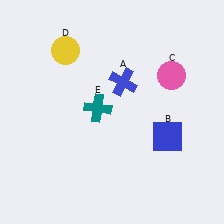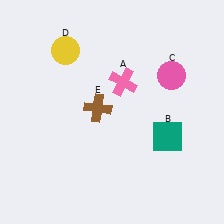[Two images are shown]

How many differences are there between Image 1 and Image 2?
There are 3 differences between the two images.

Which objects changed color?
A changed from blue to pink. B changed from blue to teal. E changed from teal to brown.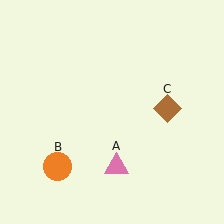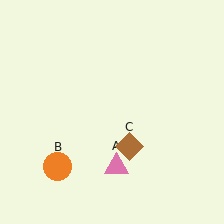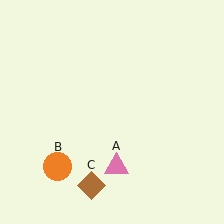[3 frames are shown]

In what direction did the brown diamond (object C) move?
The brown diamond (object C) moved down and to the left.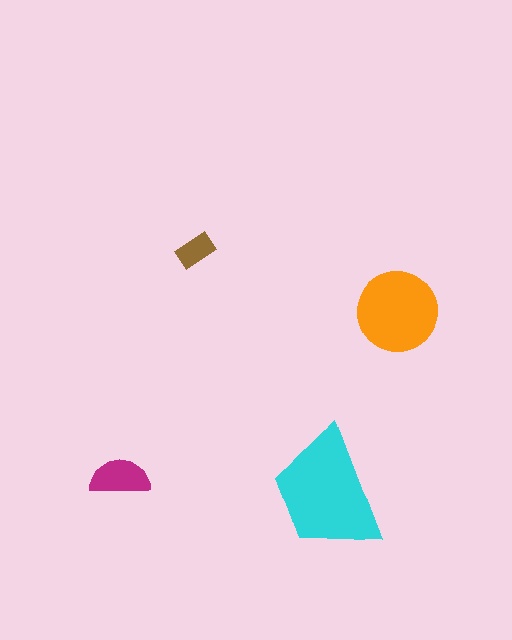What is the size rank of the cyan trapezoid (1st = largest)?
1st.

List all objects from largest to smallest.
The cyan trapezoid, the orange circle, the magenta semicircle, the brown rectangle.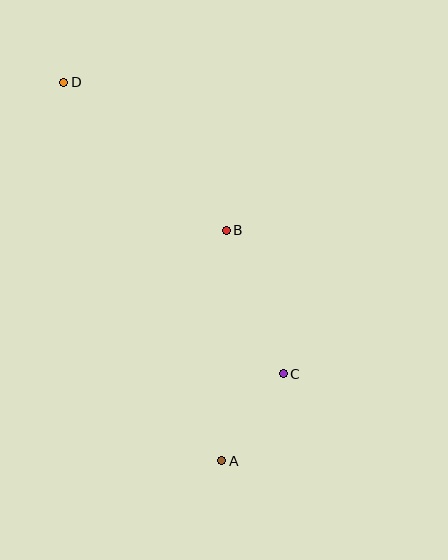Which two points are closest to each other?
Points A and C are closest to each other.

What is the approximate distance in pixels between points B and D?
The distance between B and D is approximately 220 pixels.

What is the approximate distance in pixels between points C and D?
The distance between C and D is approximately 365 pixels.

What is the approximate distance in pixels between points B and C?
The distance between B and C is approximately 155 pixels.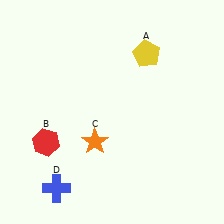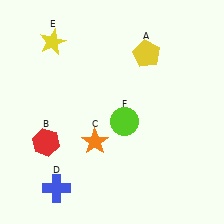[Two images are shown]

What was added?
A yellow star (E), a lime circle (F) were added in Image 2.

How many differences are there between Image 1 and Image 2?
There are 2 differences between the two images.